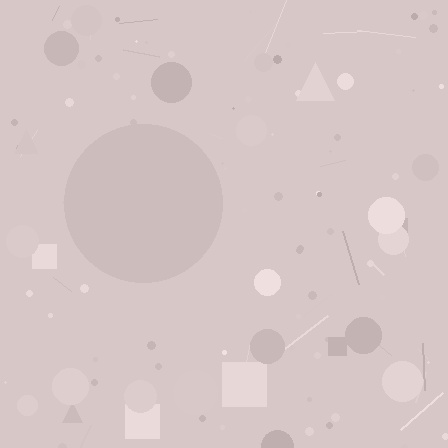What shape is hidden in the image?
A circle is hidden in the image.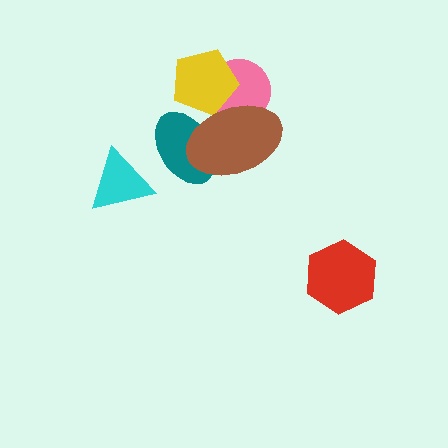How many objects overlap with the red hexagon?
0 objects overlap with the red hexagon.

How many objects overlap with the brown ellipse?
3 objects overlap with the brown ellipse.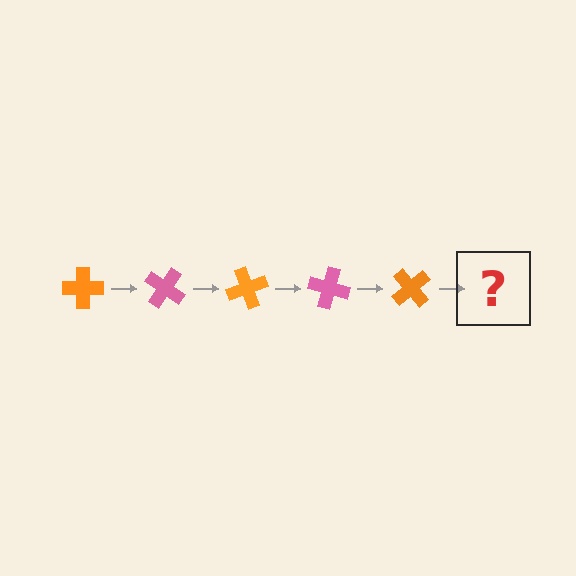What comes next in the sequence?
The next element should be a pink cross, rotated 175 degrees from the start.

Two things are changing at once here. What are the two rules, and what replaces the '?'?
The two rules are that it rotates 35 degrees each step and the color cycles through orange and pink. The '?' should be a pink cross, rotated 175 degrees from the start.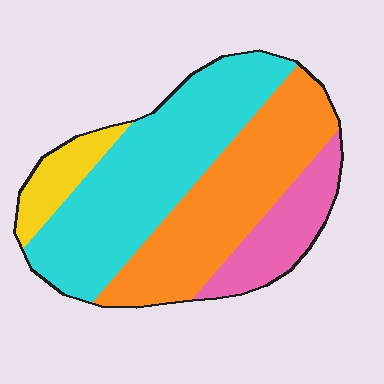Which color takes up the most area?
Cyan, at roughly 40%.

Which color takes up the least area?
Yellow, at roughly 10%.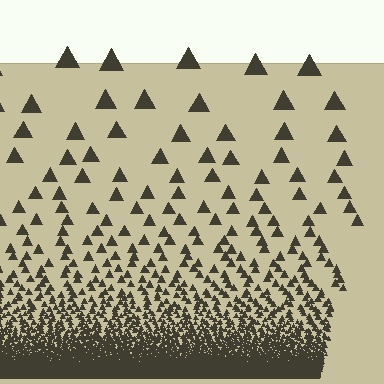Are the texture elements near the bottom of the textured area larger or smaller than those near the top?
Smaller. The gradient is inverted — elements near the bottom are smaller and denser.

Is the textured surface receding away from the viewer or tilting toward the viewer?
The surface appears to tilt toward the viewer. Texture elements get larger and sparser toward the top.